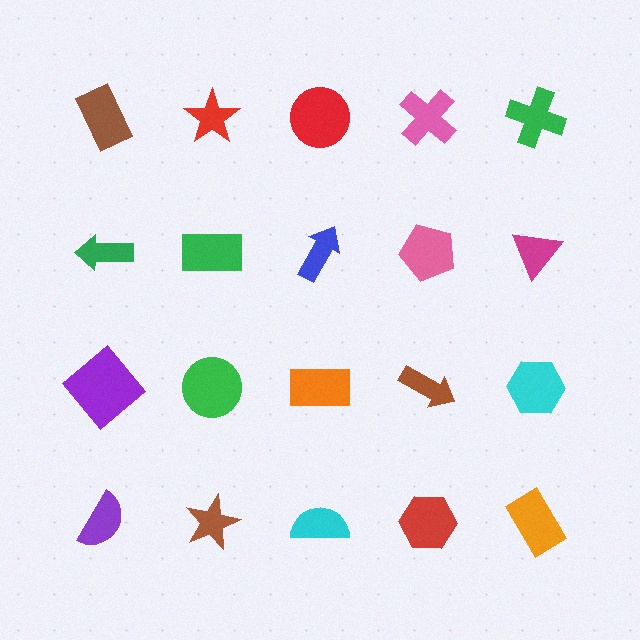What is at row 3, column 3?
An orange rectangle.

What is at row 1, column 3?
A red circle.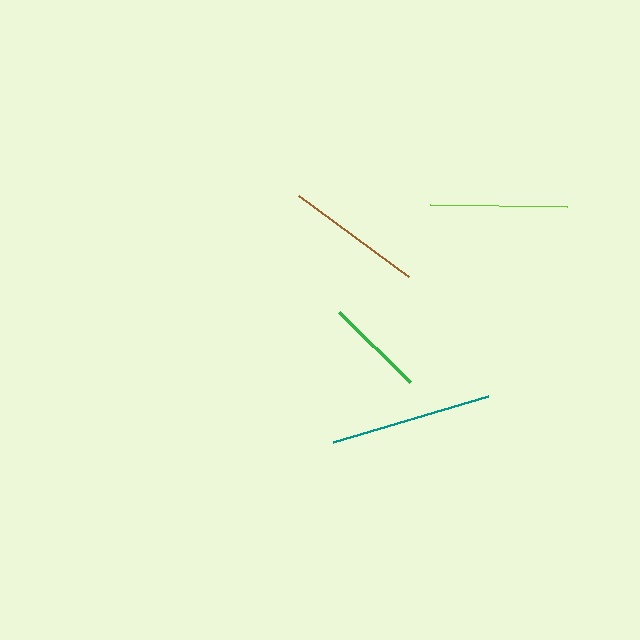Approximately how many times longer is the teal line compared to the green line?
The teal line is approximately 1.6 times the length of the green line.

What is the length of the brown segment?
The brown segment is approximately 137 pixels long.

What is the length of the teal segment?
The teal segment is approximately 162 pixels long.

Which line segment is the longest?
The teal line is the longest at approximately 162 pixels.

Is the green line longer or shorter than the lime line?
The lime line is longer than the green line.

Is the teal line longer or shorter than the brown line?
The teal line is longer than the brown line.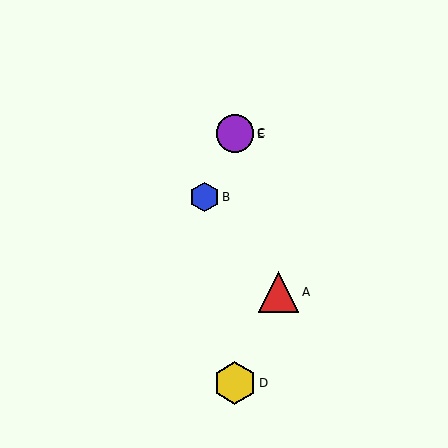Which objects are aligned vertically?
Objects C, D, E are aligned vertically.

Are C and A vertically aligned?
No, C is at x≈235 and A is at x≈278.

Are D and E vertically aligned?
Yes, both are at x≈235.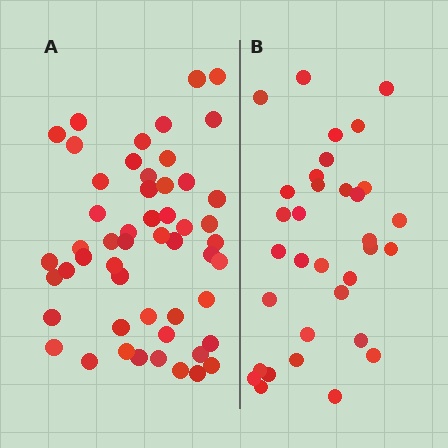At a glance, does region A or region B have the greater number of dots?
Region A (the left region) has more dots.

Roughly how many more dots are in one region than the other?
Region A has approximately 20 more dots than region B.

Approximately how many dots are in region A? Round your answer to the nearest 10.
About 50 dots. (The exact count is 52, which rounds to 50.)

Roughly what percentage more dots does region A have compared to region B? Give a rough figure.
About 60% more.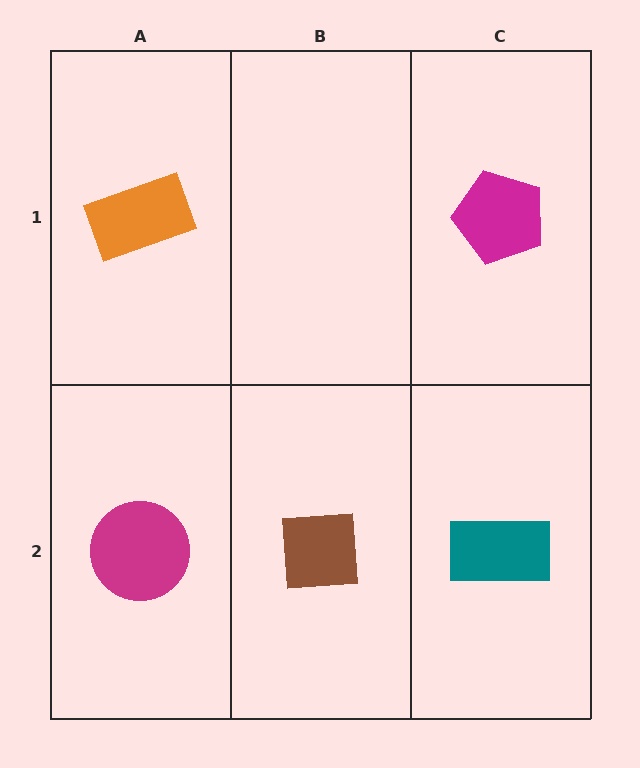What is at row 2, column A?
A magenta circle.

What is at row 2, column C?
A teal rectangle.